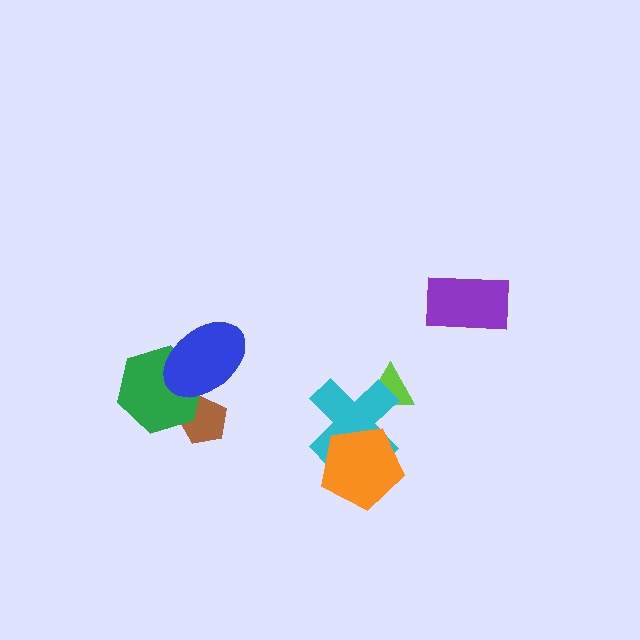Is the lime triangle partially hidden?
Yes, it is partially covered by another shape.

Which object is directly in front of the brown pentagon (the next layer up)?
The green hexagon is directly in front of the brown pentagon.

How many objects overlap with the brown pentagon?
2 objects overlap with the brown pentagon.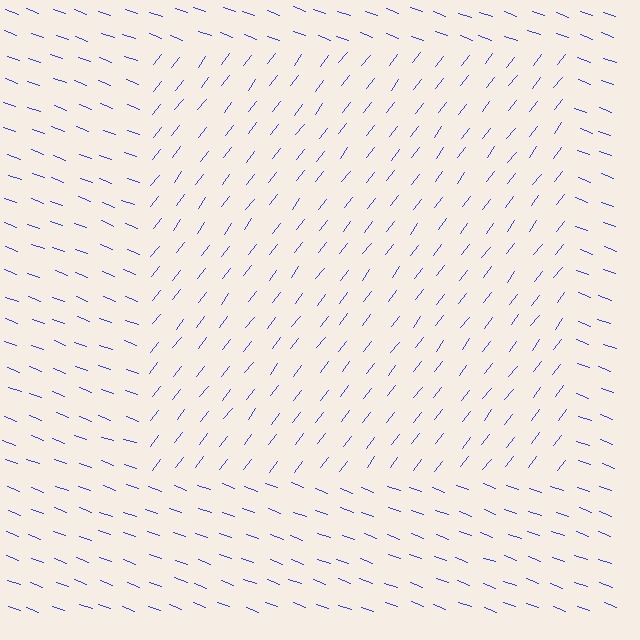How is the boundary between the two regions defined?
The boundary is defined purely by a change in line orientation (approximately 73 degrees difference). All lines are the same color and thickness.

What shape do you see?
I see a rectangle.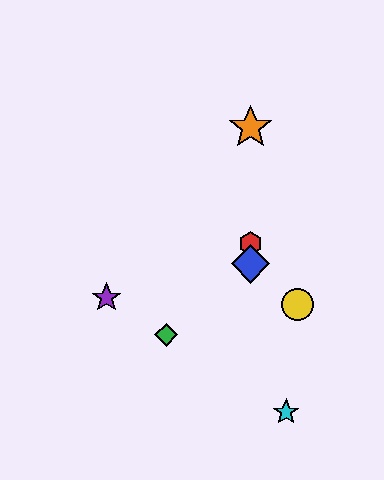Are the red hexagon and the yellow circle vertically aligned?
No, the red hexagon is at x≈250 and the yellow circle is at x≈298.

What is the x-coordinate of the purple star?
The purple star is at x≈107.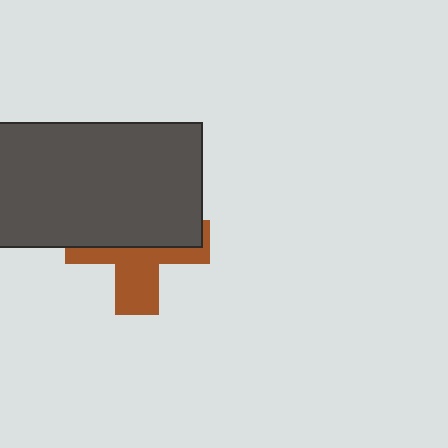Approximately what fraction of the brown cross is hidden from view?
Roughly 56% of the brown cross is hidden behind the dark gray rectangle.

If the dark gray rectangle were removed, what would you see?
You would see the complete brown cross.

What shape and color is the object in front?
The object in front is a dark gray rectangle.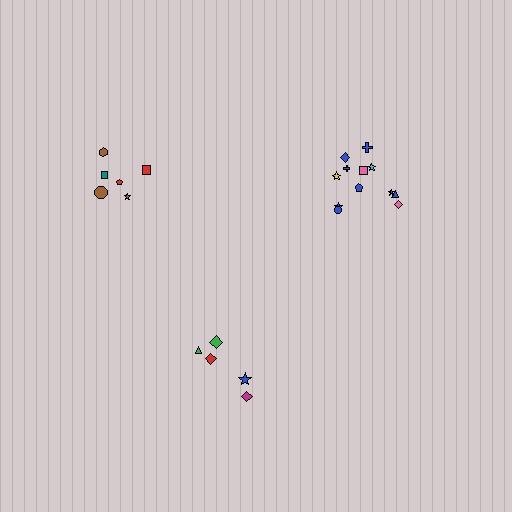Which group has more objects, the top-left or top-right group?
The top-right group.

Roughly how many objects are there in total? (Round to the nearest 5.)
Roughly 25 objects in total.